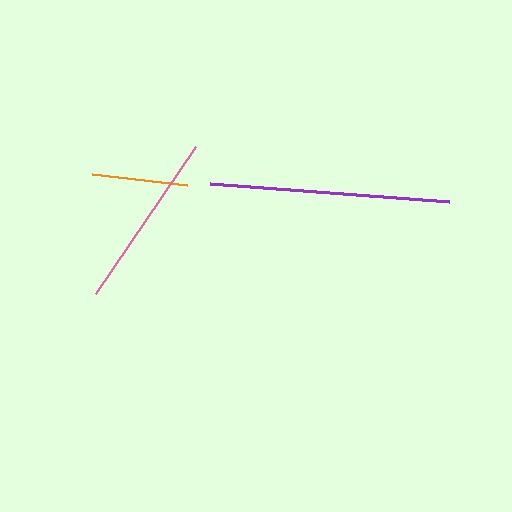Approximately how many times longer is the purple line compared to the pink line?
The purple line is approximately 1.3 times the length of the pink line.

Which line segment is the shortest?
The orange line is the shortest at approximately 95 pixels.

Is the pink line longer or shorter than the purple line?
The purple line is longer than the pink line.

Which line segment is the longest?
The purple line is the longest at approximately 240 pixels.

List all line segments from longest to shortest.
From longest to shortest: purple, pink, orange.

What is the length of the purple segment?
The purple segment is approximately 240 pixels long.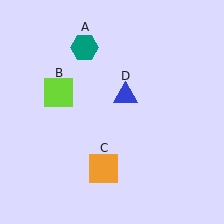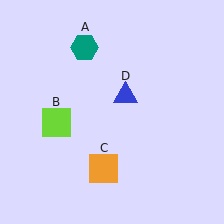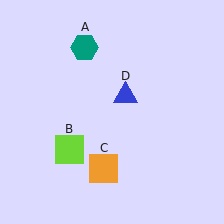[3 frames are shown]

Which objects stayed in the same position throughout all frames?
Teal hexagon (object A) and orange square (object C) and blue triangle (object D) remained stationary.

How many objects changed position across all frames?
1 object changed position: lime square (object B).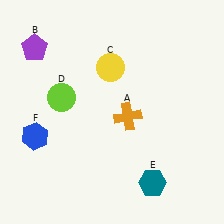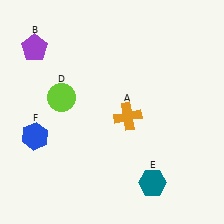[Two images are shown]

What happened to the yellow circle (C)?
The yellow circle (C) was removed in Image 2. It was in the top-left area of Image 1.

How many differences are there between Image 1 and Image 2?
There is 1 difference between the two images.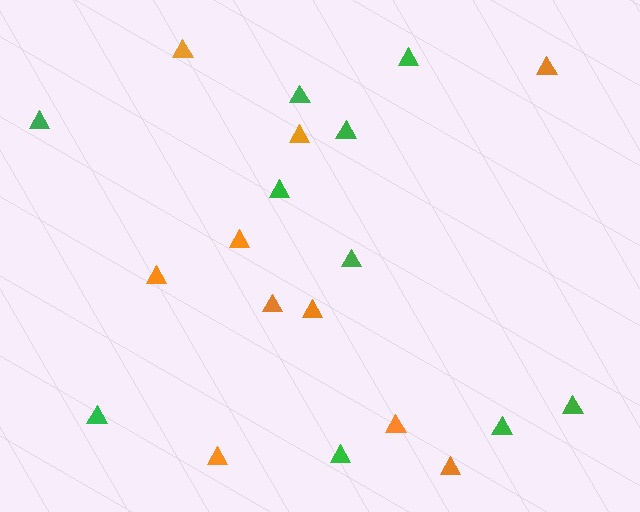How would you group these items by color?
There are 2 groups: one group of green triangles (10) and one group of orange triangles (10).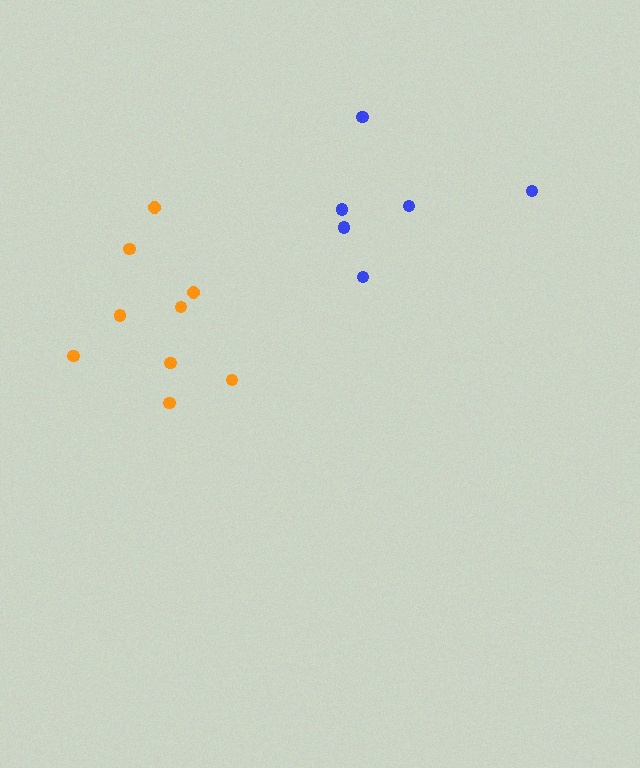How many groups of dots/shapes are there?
There are 2 groups.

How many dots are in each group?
Group 1: 9 dots, Group 2: 6 dots (15 total).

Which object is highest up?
The blue cluster is topmost.